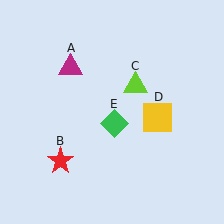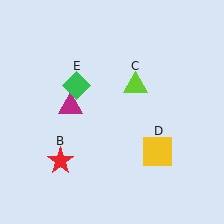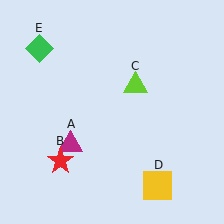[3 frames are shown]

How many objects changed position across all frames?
3 objects changed position: magenta triangle (object A), yellow square (object D), green diamond (object E).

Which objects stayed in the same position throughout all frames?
Red star (object B) and lime triangle (object C) remained stationary.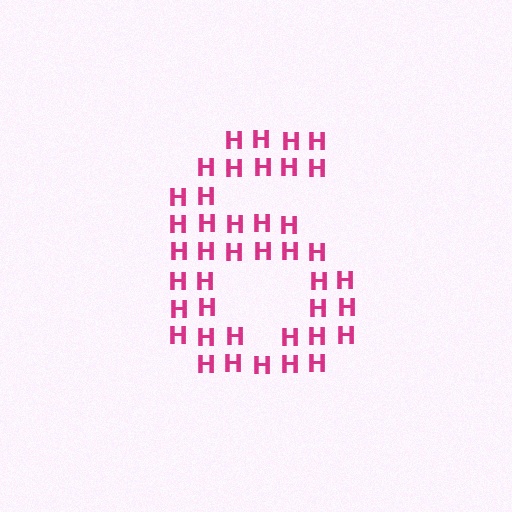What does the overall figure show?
The overall figure shows the digit 6.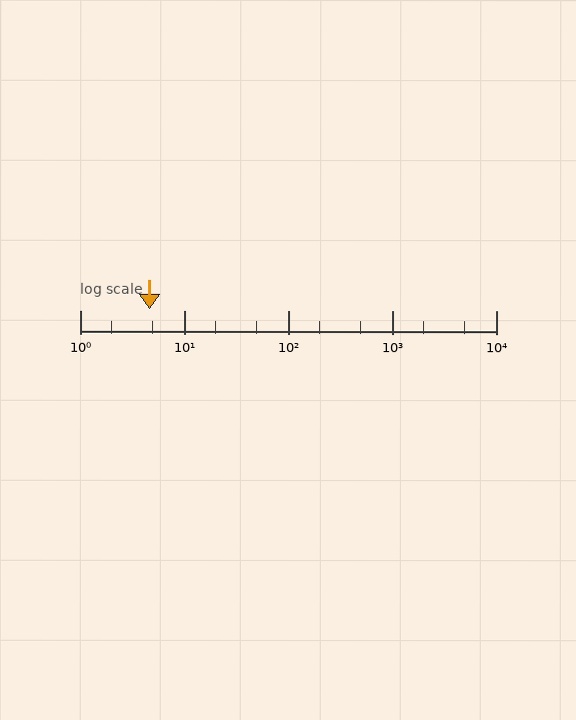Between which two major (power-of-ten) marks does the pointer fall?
The pointer is between 1 and 10.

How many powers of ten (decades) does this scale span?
The scale spans 4 decades, from 1 to 10000.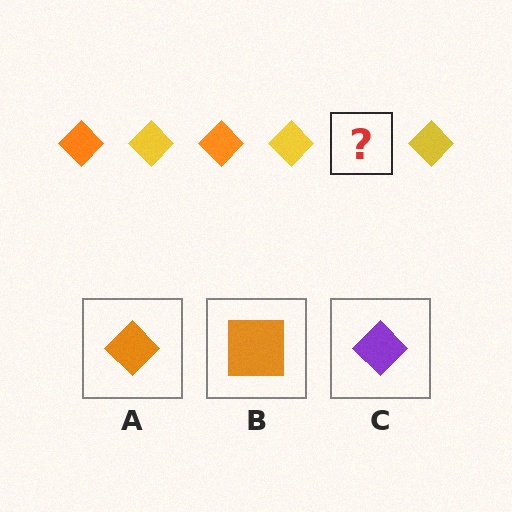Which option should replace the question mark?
Option A.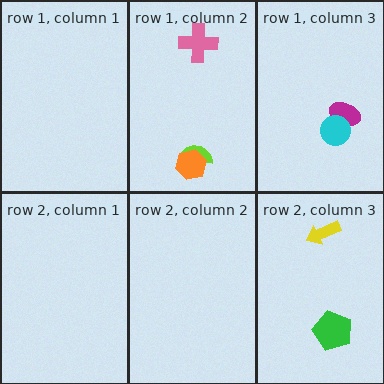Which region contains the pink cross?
The row 1, column 2 region.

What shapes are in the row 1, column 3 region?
The magenta ellipse, the cyan circle.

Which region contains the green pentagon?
The row 2, column 3 region.